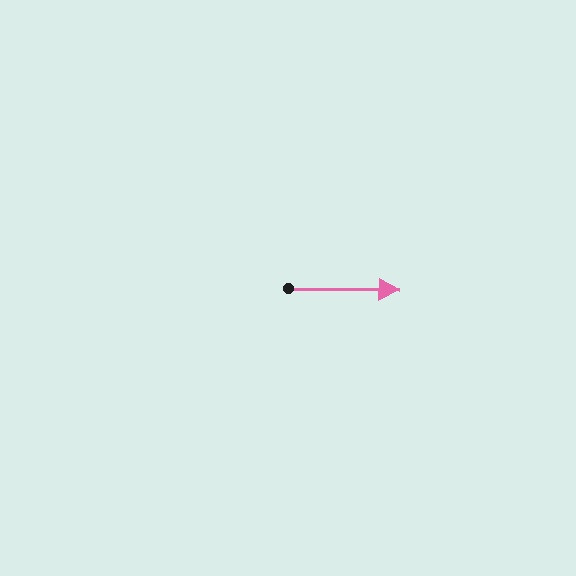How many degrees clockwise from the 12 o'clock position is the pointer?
Approximately 91 degrees.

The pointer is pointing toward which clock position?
Roughly 3 o'clock.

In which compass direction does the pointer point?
East.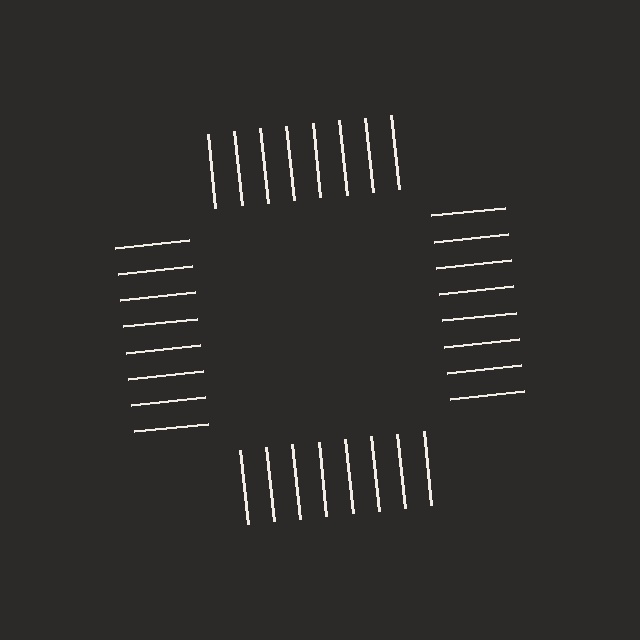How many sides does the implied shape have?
4 sides — the line-ends trace a square.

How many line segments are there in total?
32 — 8 along each of the 4 edges.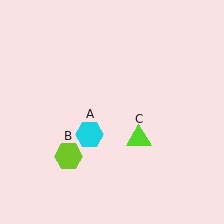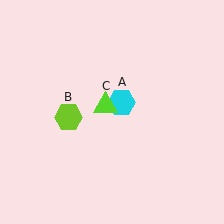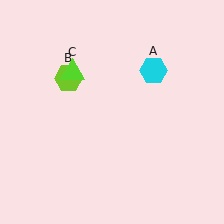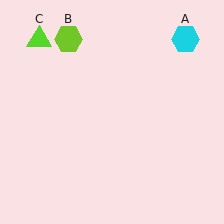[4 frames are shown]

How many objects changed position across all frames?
3 objects changed position: cyan hexagon (object A), lime hexagon (object B), lime triangle (object C).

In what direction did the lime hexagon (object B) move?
The lime hexagon (object B) moved up.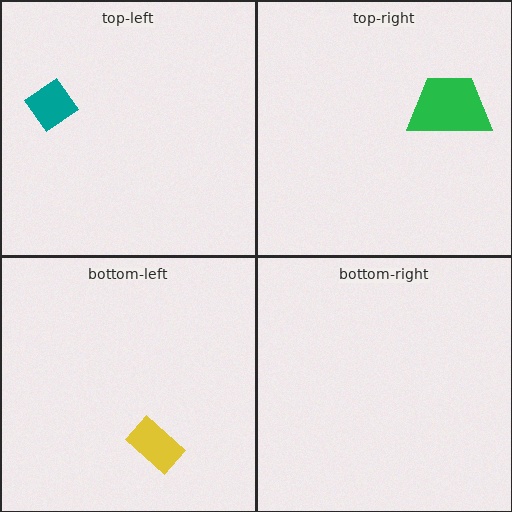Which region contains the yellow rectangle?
The bottom-left region.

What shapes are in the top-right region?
The green trapezoid.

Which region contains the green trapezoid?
The top-right region.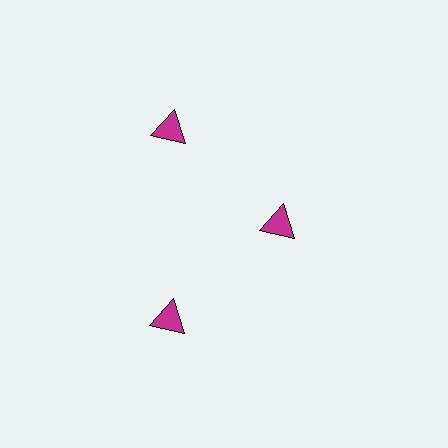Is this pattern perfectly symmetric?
No. The 3 magenta triangles are arranged in a ring, but one element near the 3 o'clock position is pulled inward toward the center, breaking the 3-fold rotational symmetry.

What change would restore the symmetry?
The symmetry would be restored by moving it outward, back onto the ring so that all 3 triangles sit at equal angles and equal distance from the center.